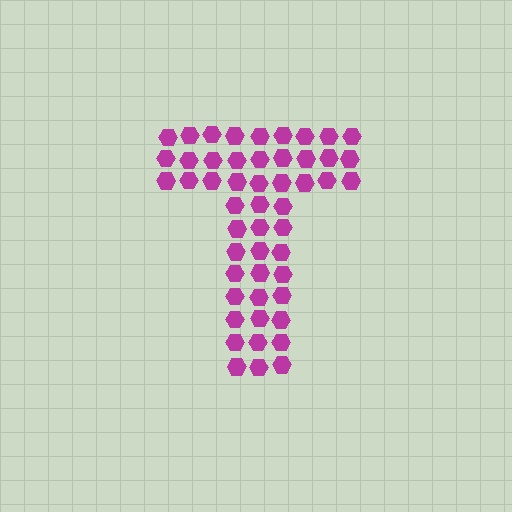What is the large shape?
The large shape is the letter T.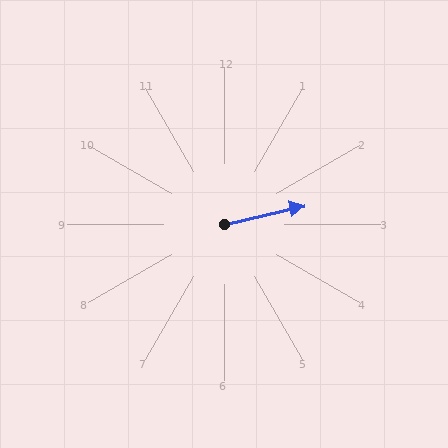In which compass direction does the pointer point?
East.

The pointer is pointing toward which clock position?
Roughly 3 o'clock.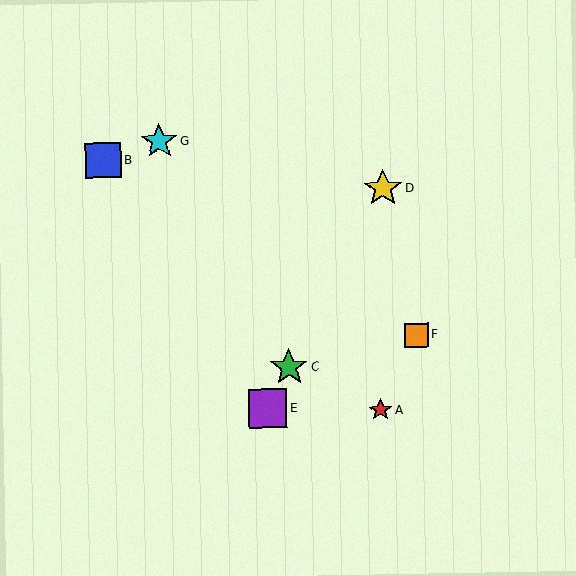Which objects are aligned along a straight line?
Objects C, D, E are aligned along a straight line.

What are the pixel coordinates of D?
Object D is at (383, 188).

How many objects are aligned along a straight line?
3 objects (C, D, E) are aligned along a straight line.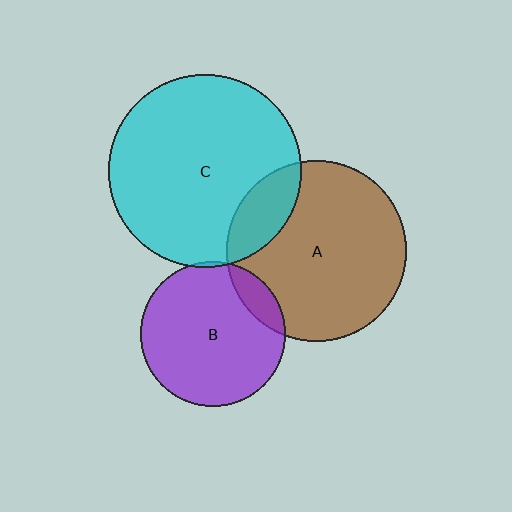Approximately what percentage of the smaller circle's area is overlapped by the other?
Approximately 15%.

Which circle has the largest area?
Circle C (cyan).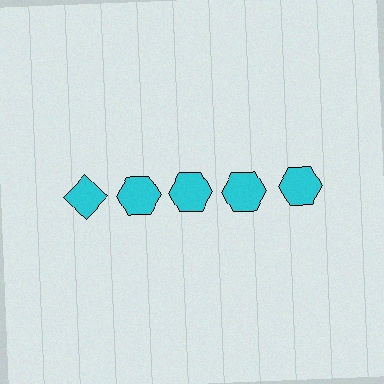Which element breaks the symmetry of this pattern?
The cyan diamond in the top row, leftmost column breaks the symmetry. All other shapes are cyan hexagons.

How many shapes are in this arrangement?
There are 5 shapes arranged in a grid pattern.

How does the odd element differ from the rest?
It has a different shape: diamond instead of hexagon.